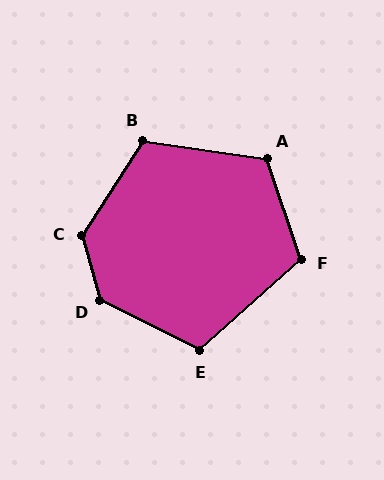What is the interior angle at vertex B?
Approximately 115 degrees (obtuse).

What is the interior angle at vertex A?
Approximately 117 degrees (obtuse).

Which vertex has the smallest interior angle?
E, at approximately 112 degrees.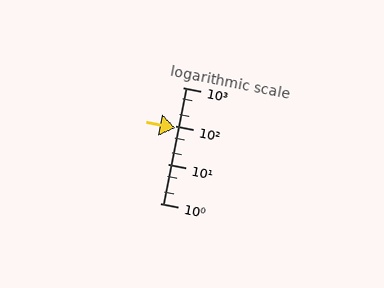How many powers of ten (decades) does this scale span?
The scale spans 3 decades, from 1 to 1000.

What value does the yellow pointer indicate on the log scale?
The pointer indicates approximately 90.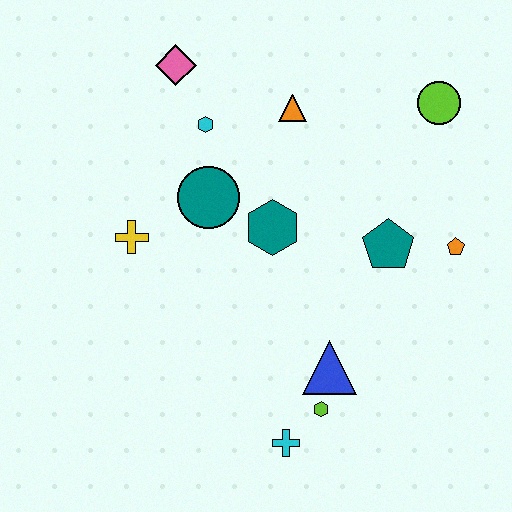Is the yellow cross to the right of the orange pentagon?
No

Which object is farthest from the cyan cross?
The pink diamond is farthest from the cyan cross.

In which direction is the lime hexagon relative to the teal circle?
The lime hexagon is below the teal circle.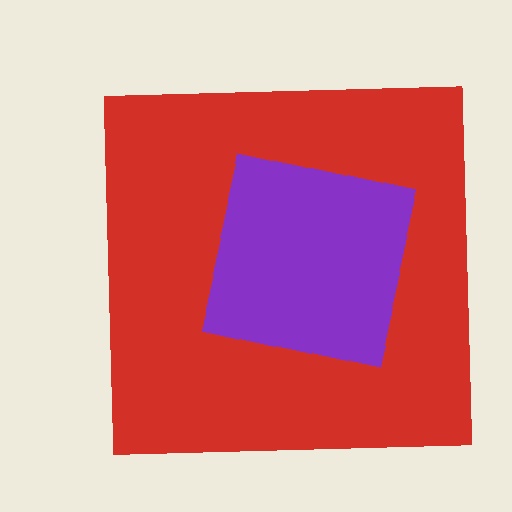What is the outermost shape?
The red square.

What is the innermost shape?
The purple square.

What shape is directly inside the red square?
The purple square.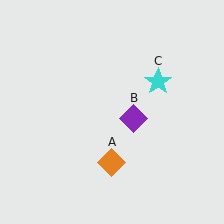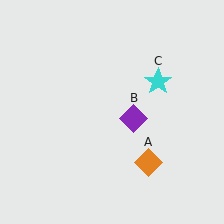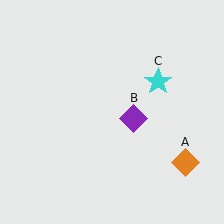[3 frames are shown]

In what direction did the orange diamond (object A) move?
The orange diamond (object A) moved right.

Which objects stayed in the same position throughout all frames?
Purple diamond (object B) and cyan star (object C) remained stationary.